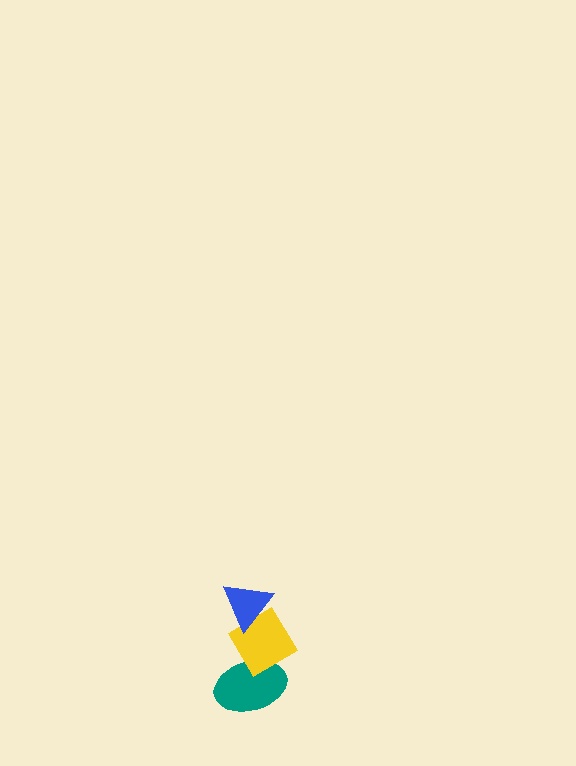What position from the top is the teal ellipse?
The teal ellipse is 3rd from the top.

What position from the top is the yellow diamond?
The yellow diamond is 2nd from the top.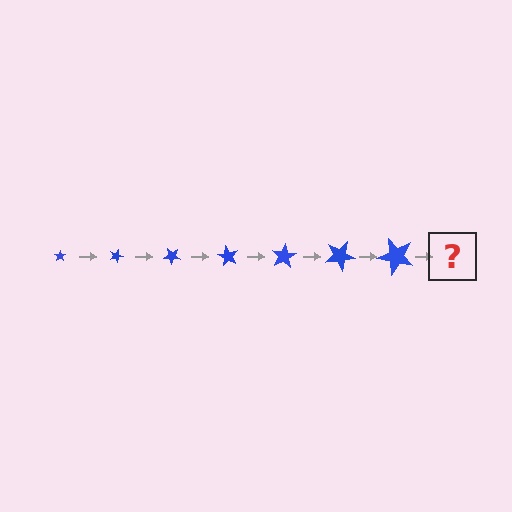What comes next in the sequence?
The next element should be a star, larger than the previous one and rotated 140 degrees from the start.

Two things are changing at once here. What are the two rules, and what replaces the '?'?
The two rules are that the star grows larger each step and it rotates 20 degrees each step. The '?' should be a star, larger than the previous one and rotated 140 degrees from the start.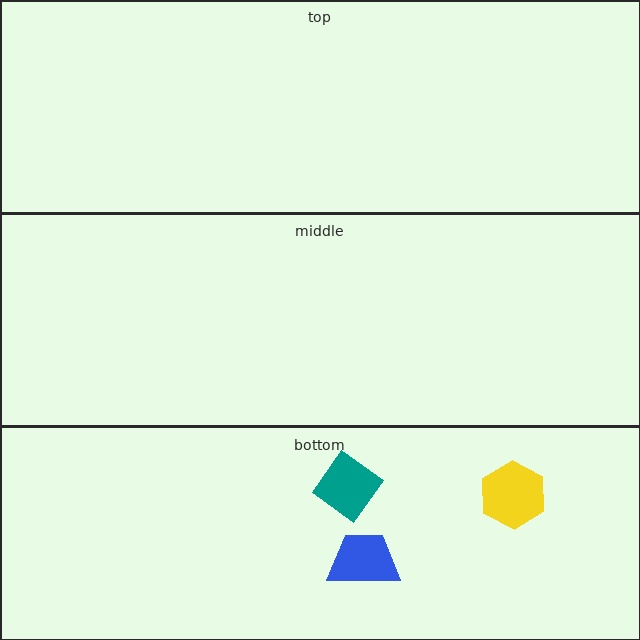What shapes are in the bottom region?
The teal diamond, the yellow hexagon, the blue trapezoid.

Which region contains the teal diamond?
The bottom region.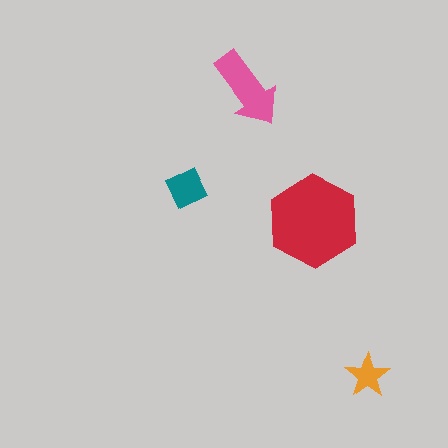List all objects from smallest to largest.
The orange star, the teal square, the pink arrow, the red hexagon.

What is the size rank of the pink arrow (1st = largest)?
2nd.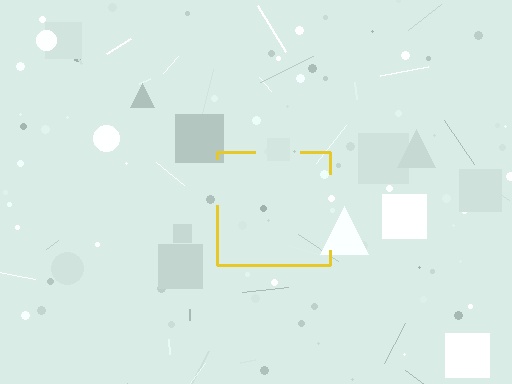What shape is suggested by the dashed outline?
The dashed outline suggests a square.